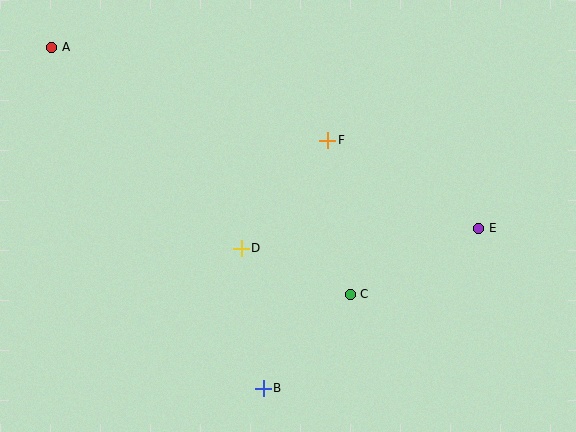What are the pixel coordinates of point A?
Point A is at (52, 47).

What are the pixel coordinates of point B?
Point B is at (263, 388).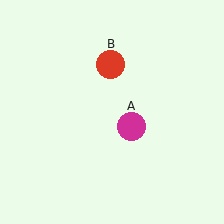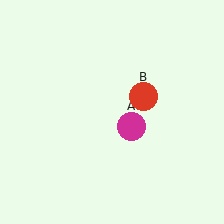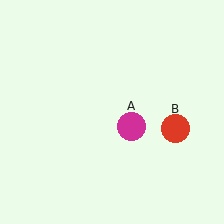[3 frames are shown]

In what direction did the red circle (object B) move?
The red circle (object B) moved down and to the right.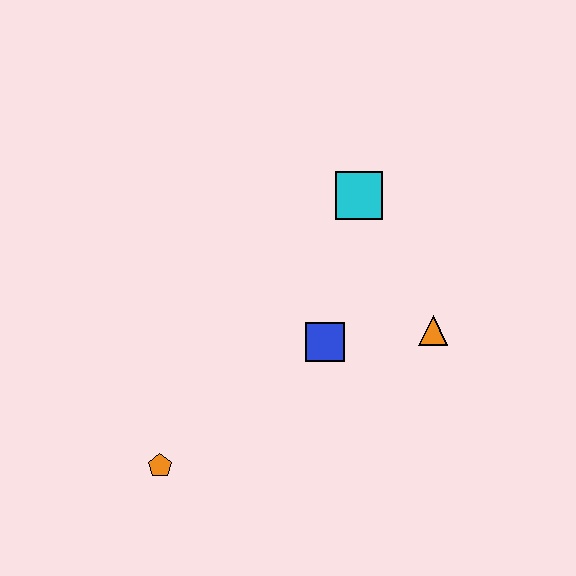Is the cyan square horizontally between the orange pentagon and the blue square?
No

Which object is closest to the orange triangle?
The blue square is closest to the orange triangle.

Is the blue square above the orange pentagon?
Yes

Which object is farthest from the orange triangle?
The orange pentagon is farthest from the orange triangle.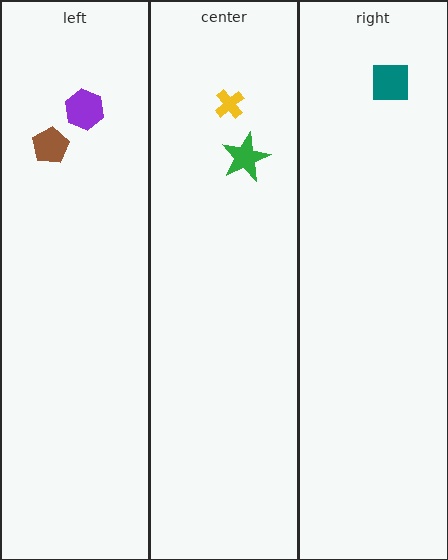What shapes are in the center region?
The green star, the yellow cross.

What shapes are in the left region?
The brown pentagon, the purple hexagon.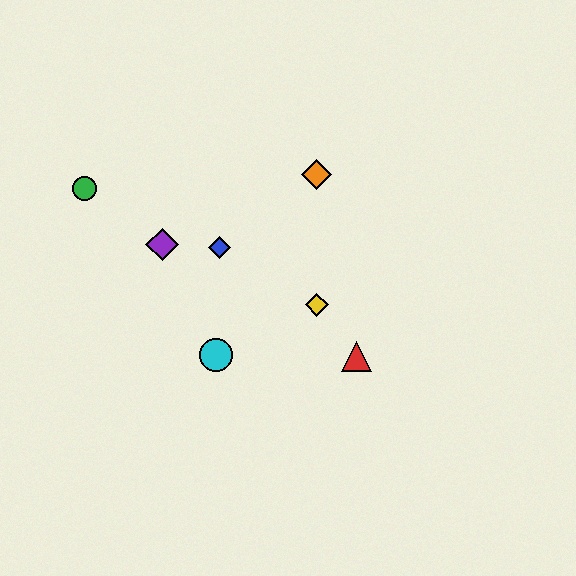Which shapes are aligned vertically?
The yellow diamond, the orange diamond are aligned vertically.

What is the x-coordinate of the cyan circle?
The cyan circle is at x≈216.